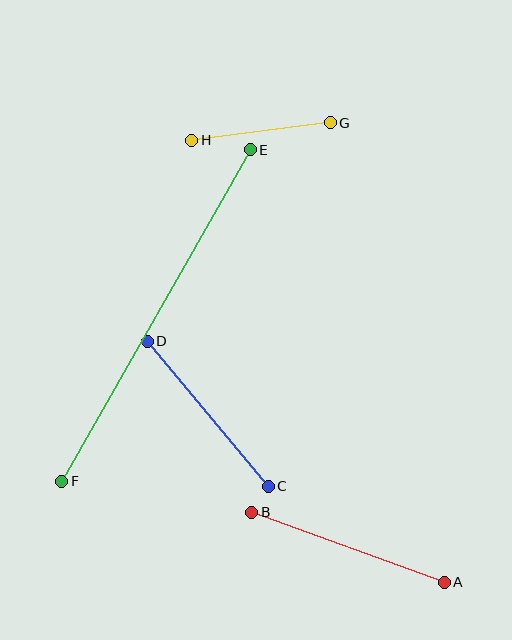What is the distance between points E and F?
The distance is approximately 381 pixels.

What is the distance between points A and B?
The distance is approximately 204 pixels.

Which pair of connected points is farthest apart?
Points E and F are farthest apart.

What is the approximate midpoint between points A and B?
The midpoint is at approximately (348, 547) pixels.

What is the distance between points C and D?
The distance is approximately 189 pixels.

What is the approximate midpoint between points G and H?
The midpoint is at approximately (261, 131) pixels.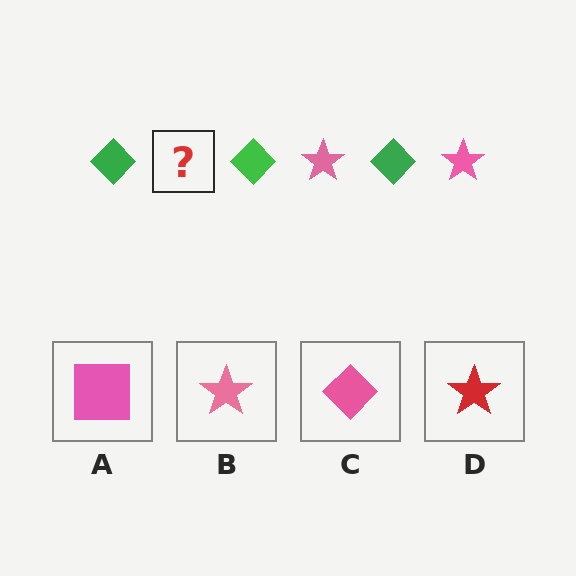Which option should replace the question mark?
Option B.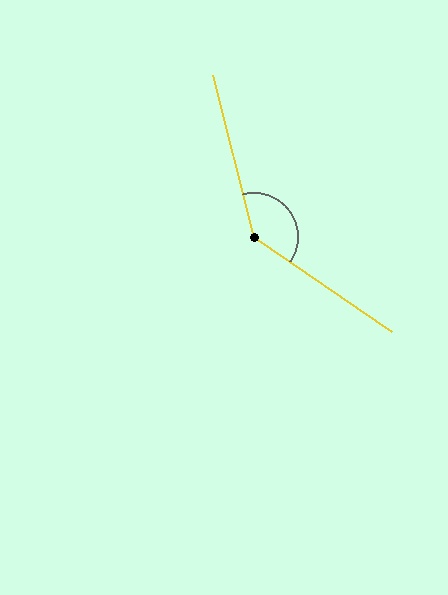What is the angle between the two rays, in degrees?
Approximately 139 degrees.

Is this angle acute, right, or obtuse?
It is obtuse.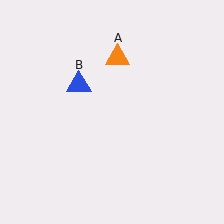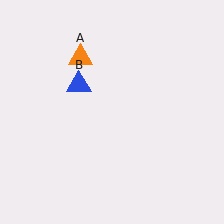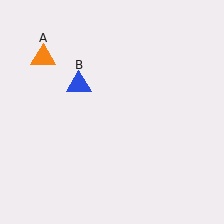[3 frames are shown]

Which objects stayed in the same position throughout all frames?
Blue triangle (object B) remained stationary.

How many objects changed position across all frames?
1 object changed position: orange triangle (object A).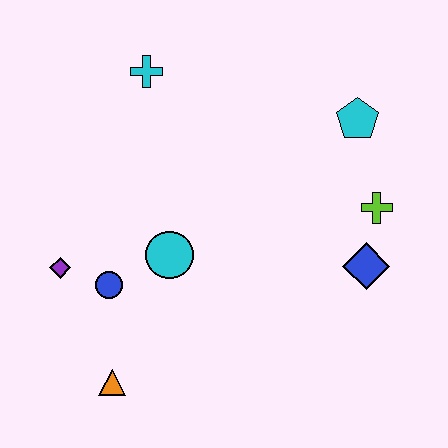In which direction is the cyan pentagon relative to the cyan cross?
The cyan pentagon is to the right of the cyan cross.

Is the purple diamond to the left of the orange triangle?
Yes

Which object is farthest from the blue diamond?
The purple diamond is farthest from the blue diamond.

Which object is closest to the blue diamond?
The lime cross is closest to the blue diamond.